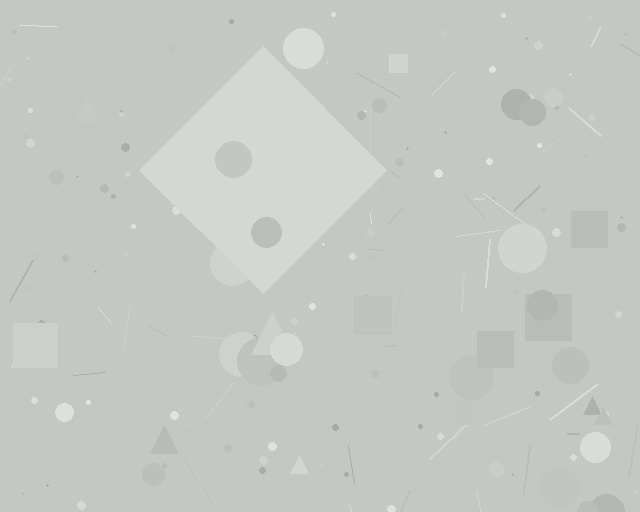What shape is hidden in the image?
A diamond is hidden in the image.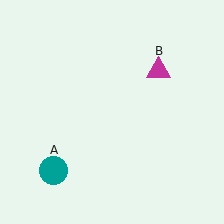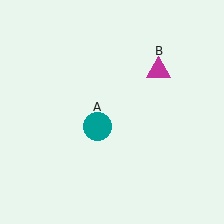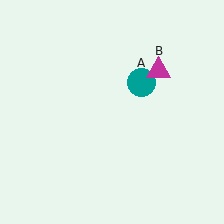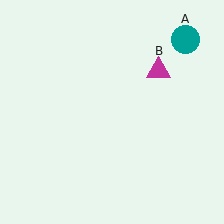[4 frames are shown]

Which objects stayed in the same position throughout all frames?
Magenta triangle (object B) remained stationary.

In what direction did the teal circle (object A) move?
The teal circle (object A) moved up and to the right.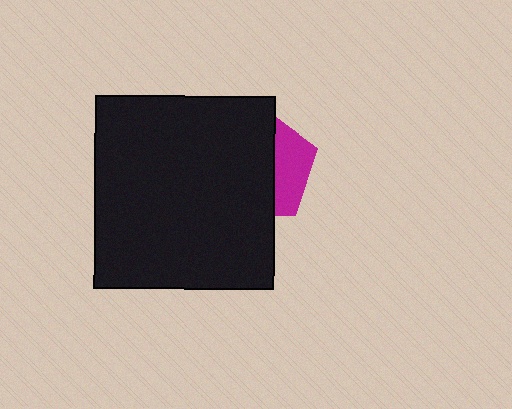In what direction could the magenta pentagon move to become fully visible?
The magenta pentagon could move right. That would shift it out from behind the black rectangle entirely.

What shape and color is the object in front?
The object in front is a black rectangle.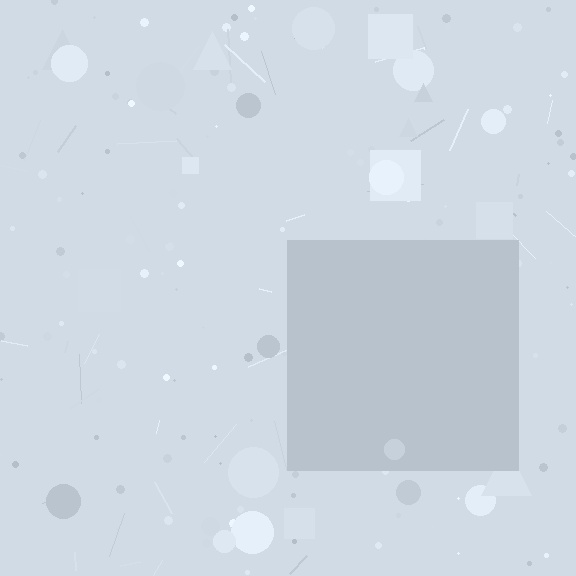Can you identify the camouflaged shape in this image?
The camouflaged shape is a square.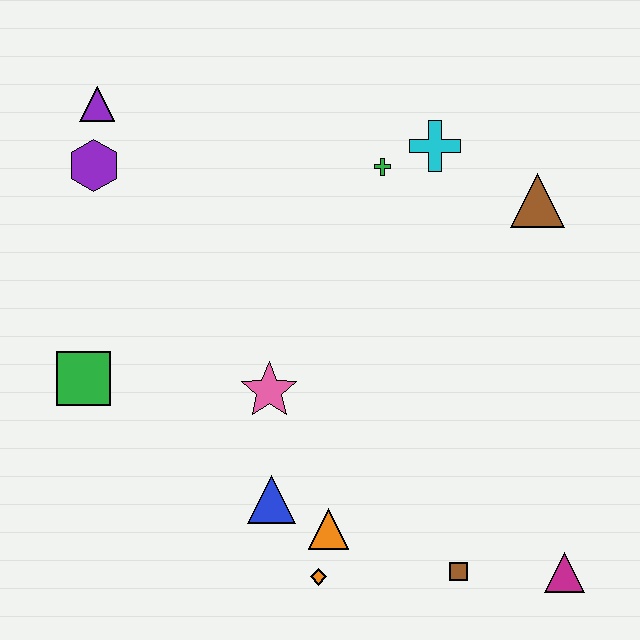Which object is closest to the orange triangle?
The orange diamond is closest to the orange triangle.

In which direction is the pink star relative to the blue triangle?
The pink star is above the blue triangle.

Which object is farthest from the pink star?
The magenta triangle is farthest from the pink star.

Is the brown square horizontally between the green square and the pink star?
No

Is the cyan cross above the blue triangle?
Yes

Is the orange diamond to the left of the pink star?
No